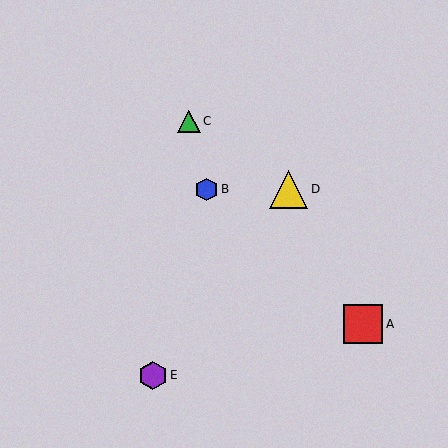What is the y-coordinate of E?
Object E is at y≈375.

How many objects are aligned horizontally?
2 objects (B, D) are aligned horizontally.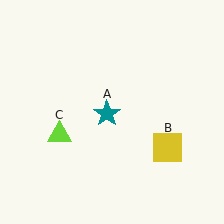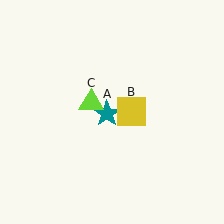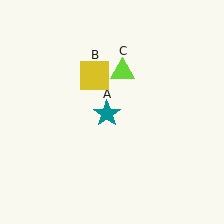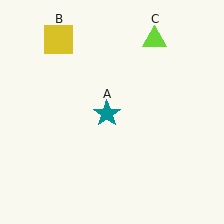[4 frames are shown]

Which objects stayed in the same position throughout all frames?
Teal star (object A) remained stationary.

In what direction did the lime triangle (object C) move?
The lime triangle (object C) moved up and to the right.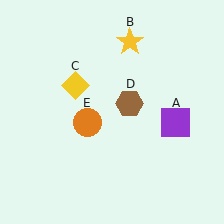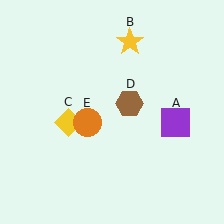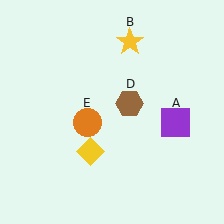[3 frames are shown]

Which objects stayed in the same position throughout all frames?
Purple square (object A) and yellow star (object B) and brown hexagon (object D) and orange circle (object E) remained stationary.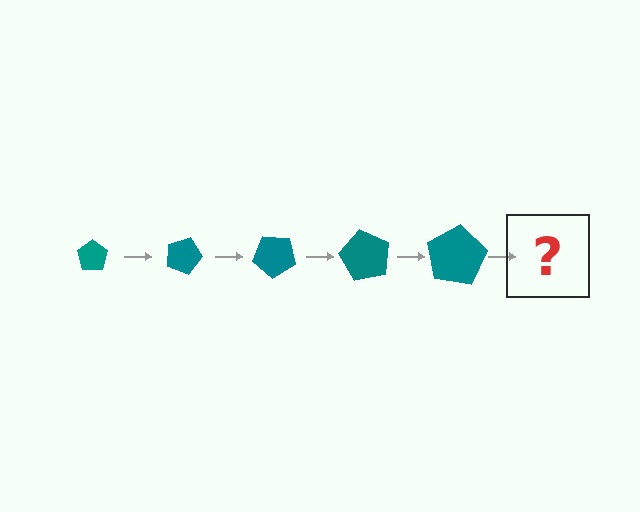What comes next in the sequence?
The next element should be a pentagon, larger than the previous one and rotated 100 degrees from the start.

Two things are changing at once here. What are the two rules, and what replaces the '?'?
The two rules are that the pentagon grows larger each step and it rotates 20 degrees each step. The '?' should be a pentagon, larger than the previous one and rotated 100 degrees from the start.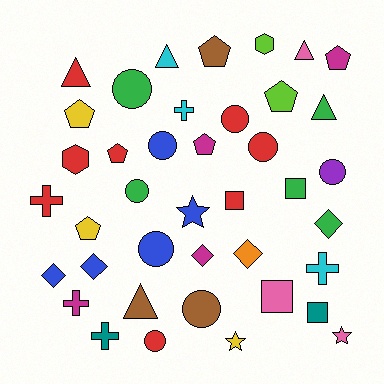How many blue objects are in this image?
There are 5 blue objects.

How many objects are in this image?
There are 40 objects.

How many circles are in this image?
There are 9 circles.